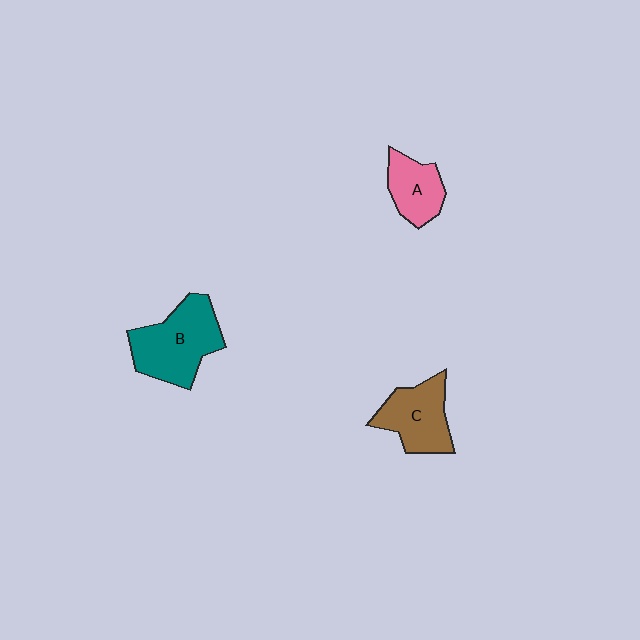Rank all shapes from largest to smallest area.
From largest to smallest: B (teal), C (brown), A (pink).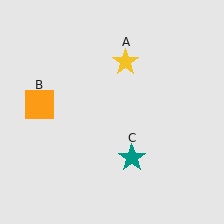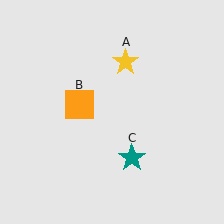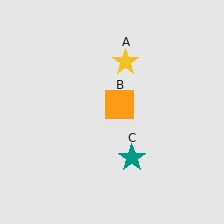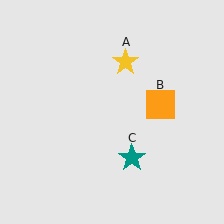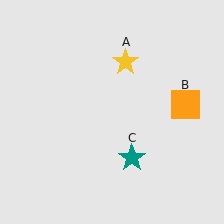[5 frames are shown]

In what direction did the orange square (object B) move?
The orange square (object B) moved right.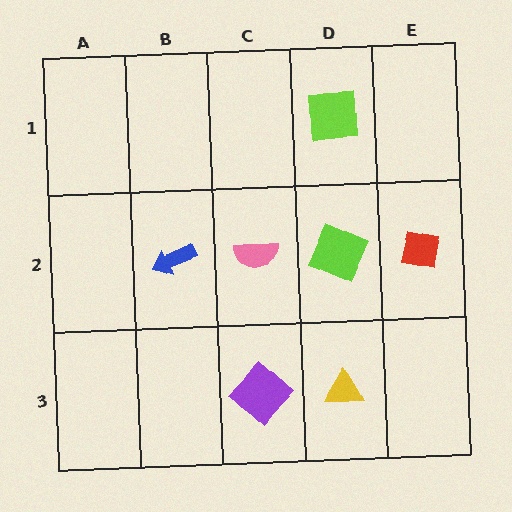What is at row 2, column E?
A red square.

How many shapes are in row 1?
1 shape.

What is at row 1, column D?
A lime square.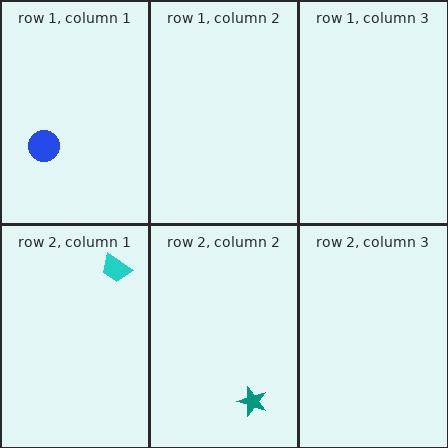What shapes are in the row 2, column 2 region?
The teal star.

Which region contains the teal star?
The row 2, column 2 region.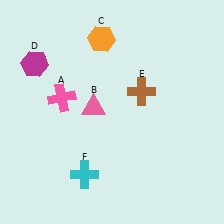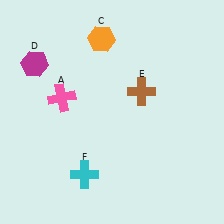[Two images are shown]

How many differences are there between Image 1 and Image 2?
There is 1 difference between the two images.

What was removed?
The pink triangle (B) was removed in Image 2.